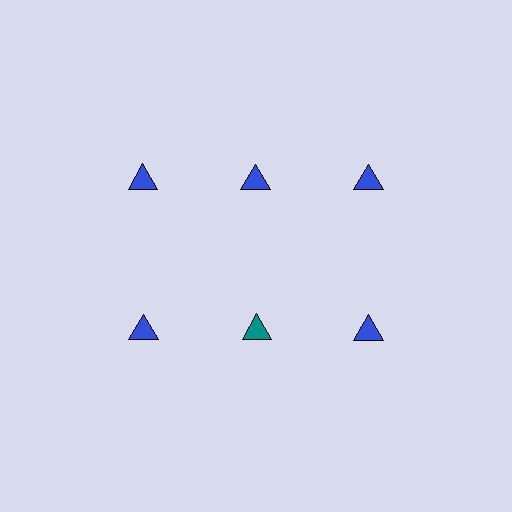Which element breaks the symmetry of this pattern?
The teal triangle in the second row, second from left column breaks the symmetry. All other shapes are blue triangles.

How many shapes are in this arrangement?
There are 6 shapes arranged in a grid pattern.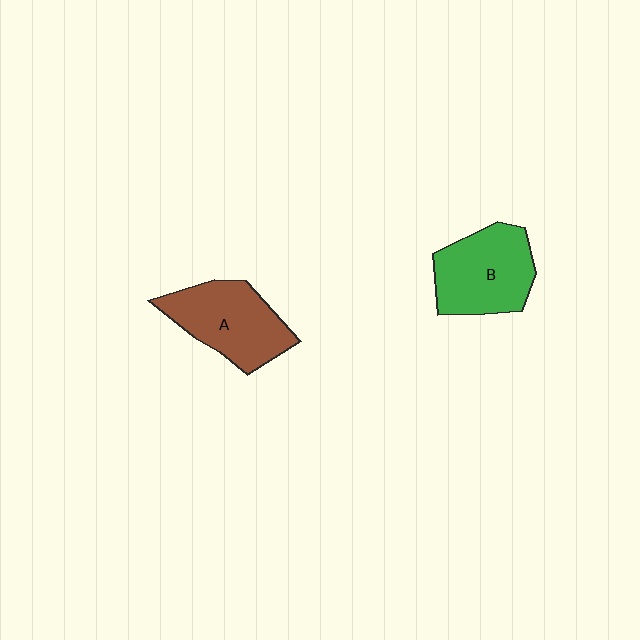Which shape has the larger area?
Shape B (green).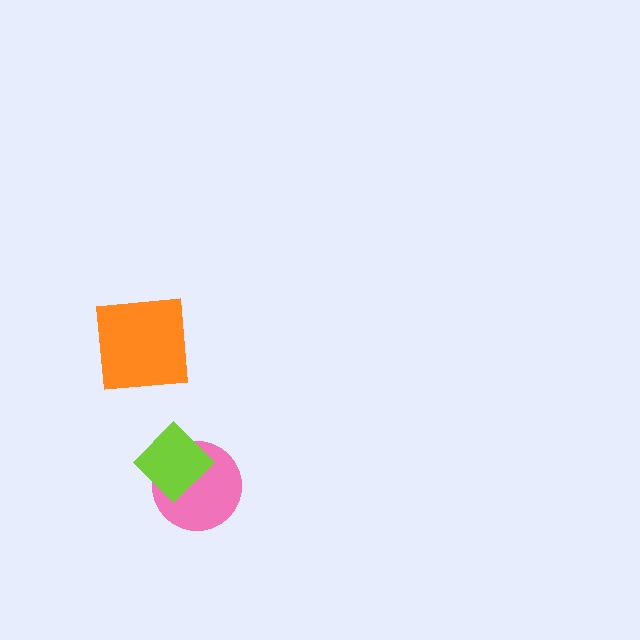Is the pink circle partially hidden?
Yes, it is partially covered by another shape.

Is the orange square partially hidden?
No, no other shape covers it.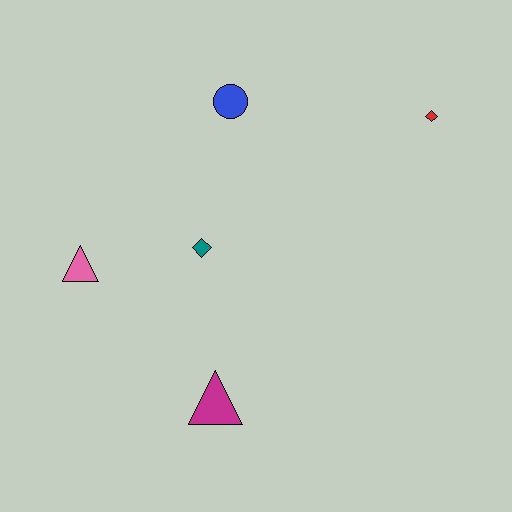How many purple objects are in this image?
There are no purple objects.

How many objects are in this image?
There are 5 objects.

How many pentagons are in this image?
There are no pentagons.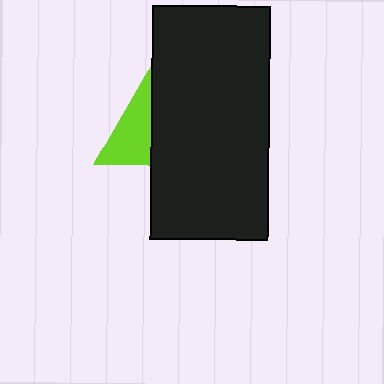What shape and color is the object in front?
The object in front is a black rectangle.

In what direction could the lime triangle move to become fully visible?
The lime triangle could move left. That would shift it out from behind the black rectangle entirely.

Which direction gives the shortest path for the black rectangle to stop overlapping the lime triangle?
Moving right gives the shortest separation.